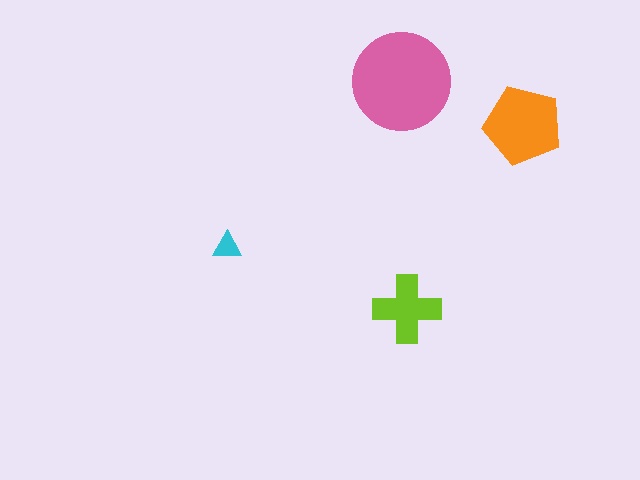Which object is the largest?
The pink circle.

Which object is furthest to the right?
The orange pentagon is rightmost.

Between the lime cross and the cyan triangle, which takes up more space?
The lime cross.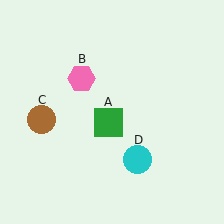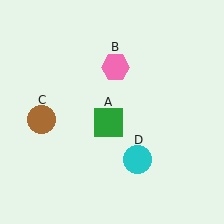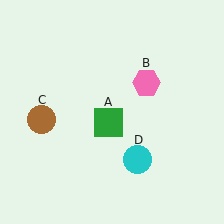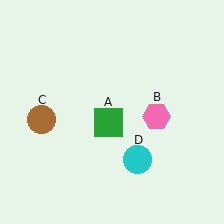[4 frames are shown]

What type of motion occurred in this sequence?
The pink hexagon (object B) rotated clockwise around the center of the scene.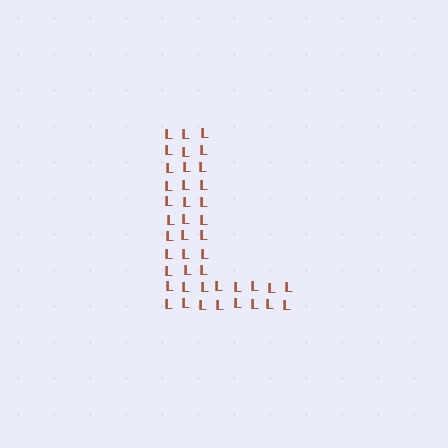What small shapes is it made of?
It is made of small letter L's.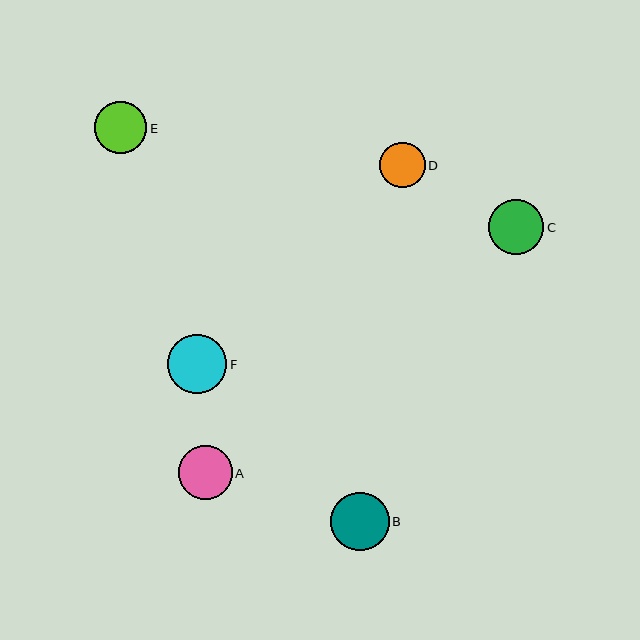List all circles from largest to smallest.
From largest to smallest: F, B, C, A, E, D.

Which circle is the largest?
Circle F is the largest with a size of approximately 59 pixels.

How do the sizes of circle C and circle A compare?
Circle C and circle A are approximately the same size.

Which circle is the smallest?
Circle D is the smallest with a size of approximately 45 pixels.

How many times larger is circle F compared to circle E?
Circle F is approximately 1.1 times the size of circle E.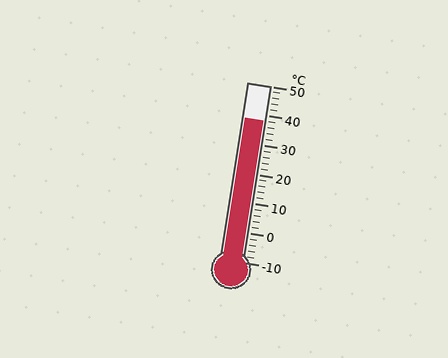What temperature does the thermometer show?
The thermometer shows approximately 38°C.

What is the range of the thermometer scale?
The thermometer scale ranges from -10°C to 50°C.